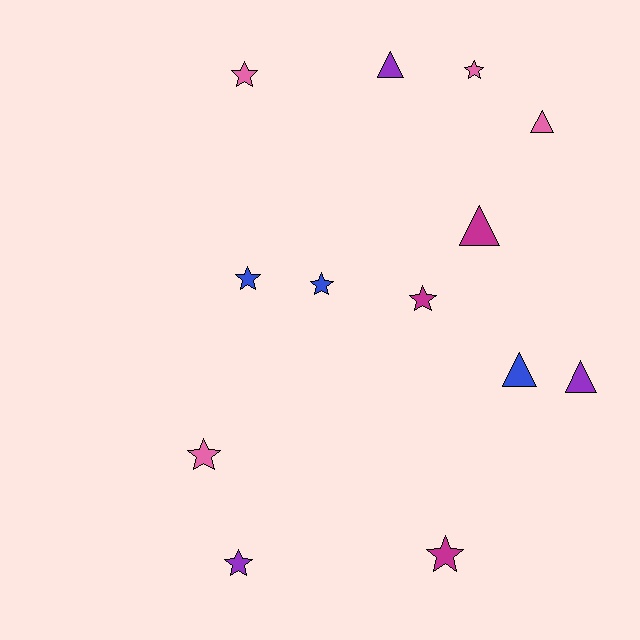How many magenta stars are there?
There are 2 magenta stars.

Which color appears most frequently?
Pink, with 4 objects.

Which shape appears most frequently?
Star, with 8 objects.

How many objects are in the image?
There are 13 objects.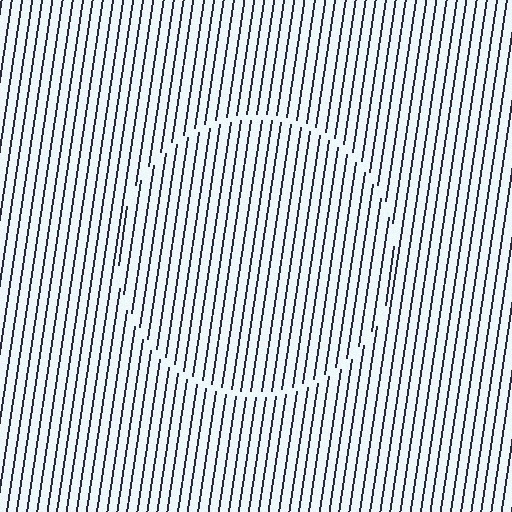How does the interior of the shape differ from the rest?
The interior of the shape contains the same grating, shifted by half a period — the contour is defined by the phase discontinuity where line-ends from the inner and outer gratings abut.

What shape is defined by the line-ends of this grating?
An illusory circle. The interior of the shape contains the same grating, shifted by half a period — the contour is defined by the phase discontinuity where line-ends from the inner and outer gratings abut.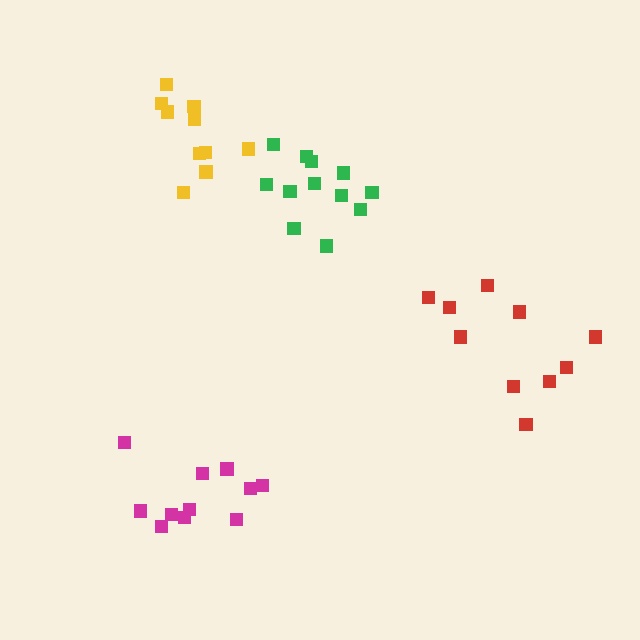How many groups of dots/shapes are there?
There are 4 groups.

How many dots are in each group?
Group 1: 10 dots, Group 2: 11 dots, Group 3: 12 dots, Group 4: 10 dots (43 total).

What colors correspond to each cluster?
The clusters are colored: yellow, magenta, green, red.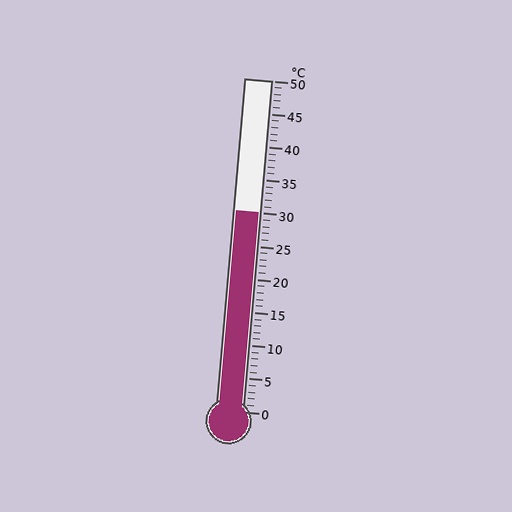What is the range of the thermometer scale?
The thermometer scale ranges from 0°C to 50°C.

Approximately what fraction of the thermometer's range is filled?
The thermometer is filled to approximately 60% of its range.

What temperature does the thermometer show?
The thermometer shows approximately 30°C.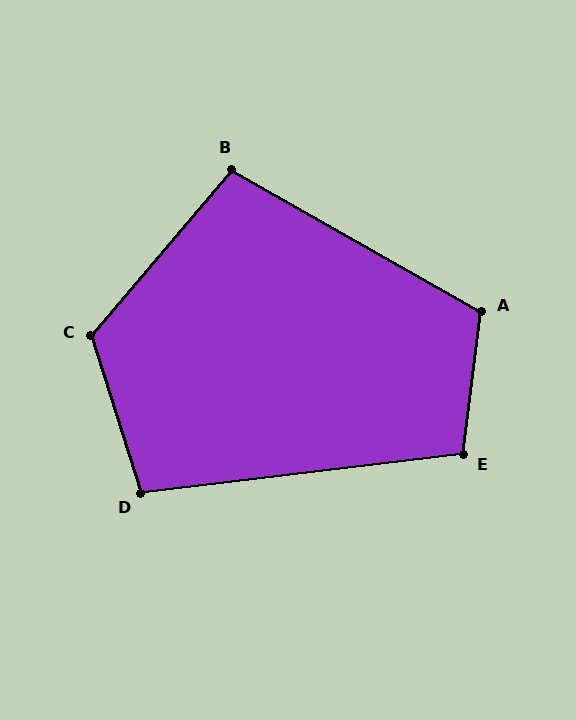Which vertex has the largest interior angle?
C, at approximately 122 degrees.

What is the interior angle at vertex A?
Approximately 113 degrees (obtuse).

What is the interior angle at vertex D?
Approximately 101 degrees (obtuse).